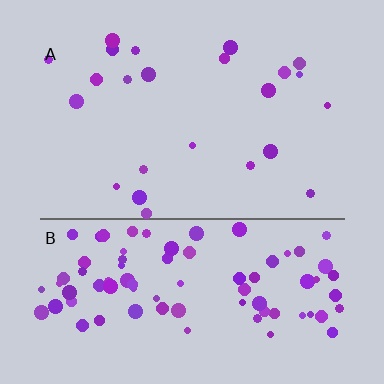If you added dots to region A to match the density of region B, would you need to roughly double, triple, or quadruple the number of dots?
Approximately quadruple.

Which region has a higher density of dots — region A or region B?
B (the bottom).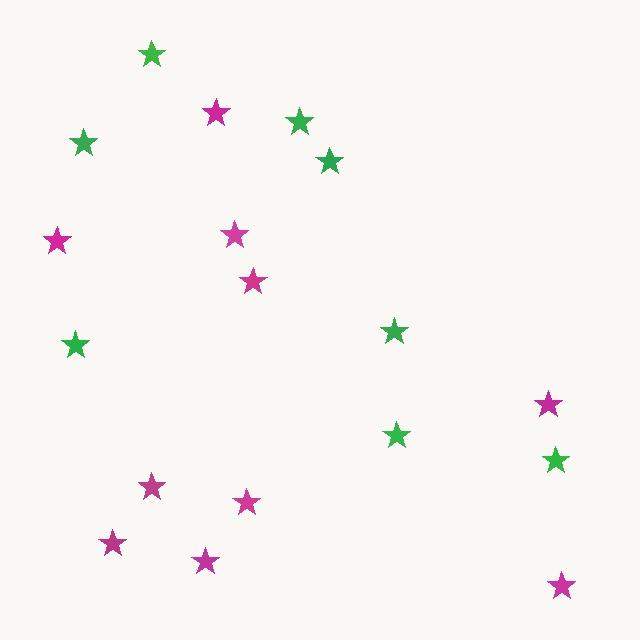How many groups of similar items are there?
There are 2 groups: one group of magenta stars (10) and one group of green stars (8).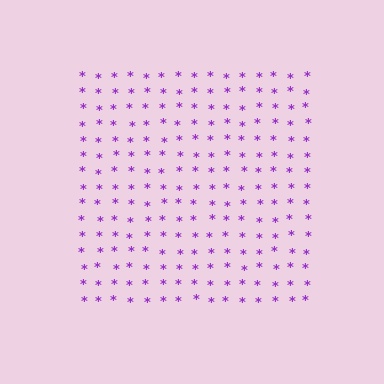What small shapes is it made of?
It is made of small asterisks.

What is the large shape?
The large shape is a square.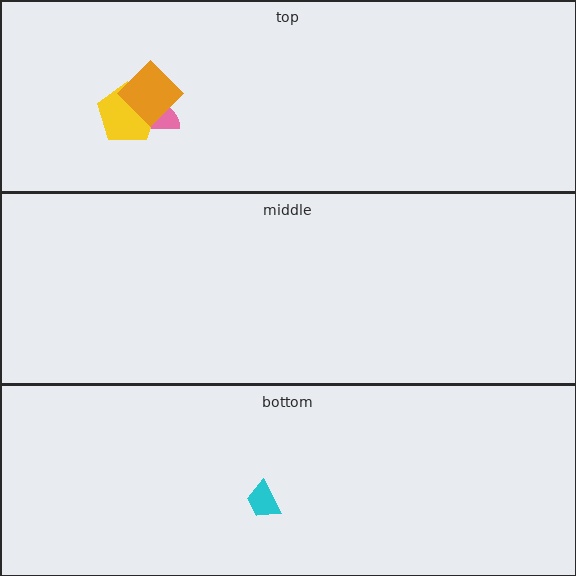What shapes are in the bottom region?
The cyan trapezoid.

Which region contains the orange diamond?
The top region.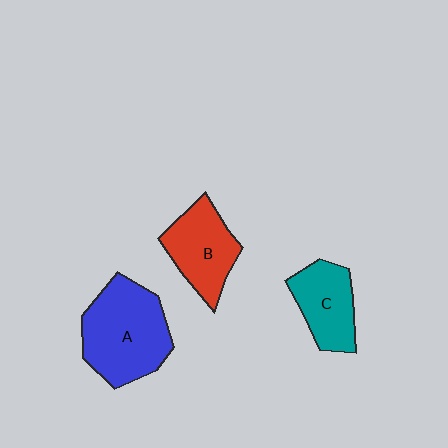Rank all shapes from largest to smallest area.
From largest to smallest: A (blue), B (red), C (teal).